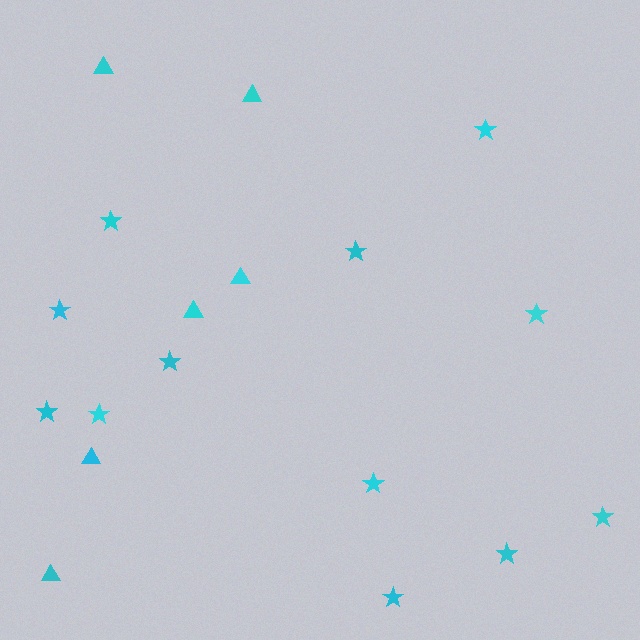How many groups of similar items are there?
There are 2 groups: one group of stars (12) and one group of triangles (6).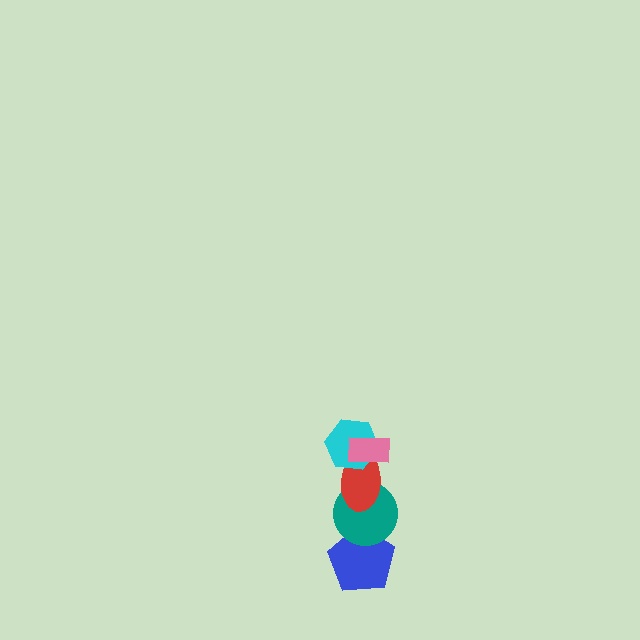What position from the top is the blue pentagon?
The blue pentagon is 5th from the top.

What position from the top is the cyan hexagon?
The cyan hexagon is 2nd from the top.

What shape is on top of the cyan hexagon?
The pink rectangle is on top of the cyan hexagon.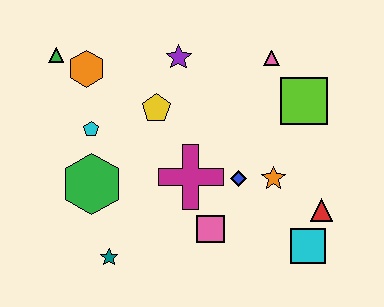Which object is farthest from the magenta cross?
The green triangle is farthest from the magenta cross.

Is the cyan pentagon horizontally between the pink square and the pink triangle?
No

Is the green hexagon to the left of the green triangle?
No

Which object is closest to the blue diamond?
The orange star is closest to the blue diamond.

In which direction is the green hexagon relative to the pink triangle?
The green hexagon is to the left of the pink triangle.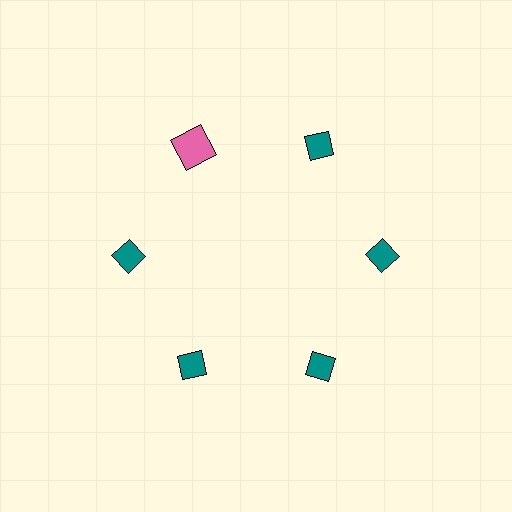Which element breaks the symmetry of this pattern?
The pink square at roughly the 11 o'clock position breaks the symmetry. All other shapes are teal diamonds.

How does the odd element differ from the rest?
It differs in both color (pink instead of teal) and shape (square instead of diamond).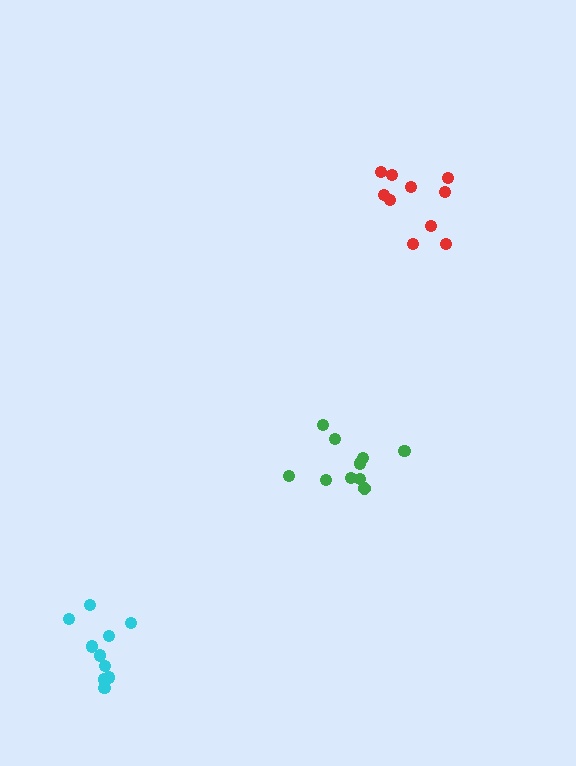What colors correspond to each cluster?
The clusters are colored: cyan, red, green.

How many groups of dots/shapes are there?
There are 3 groups.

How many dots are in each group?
Group 1: 10 dots, Group 2: 10 dots, Group 3: 10 dots (30 total).